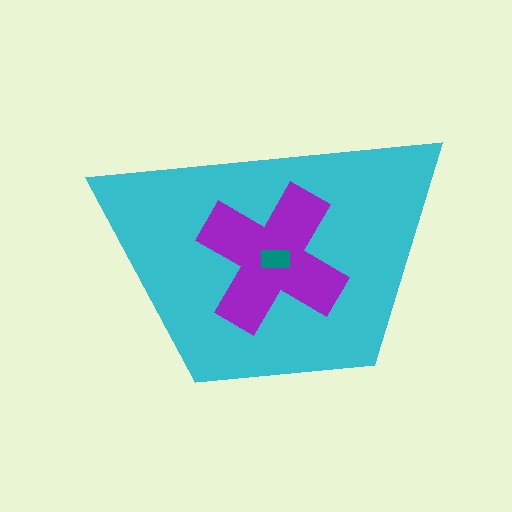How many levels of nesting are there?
3.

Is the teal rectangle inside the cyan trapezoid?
Yes.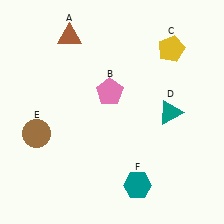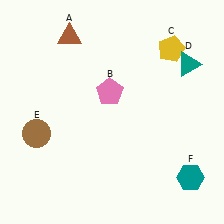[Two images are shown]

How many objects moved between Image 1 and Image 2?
2 objects moved between the two images.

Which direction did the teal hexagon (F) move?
The teal hexagon (F) moved right.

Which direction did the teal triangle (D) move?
The teal triangle (D) moved up.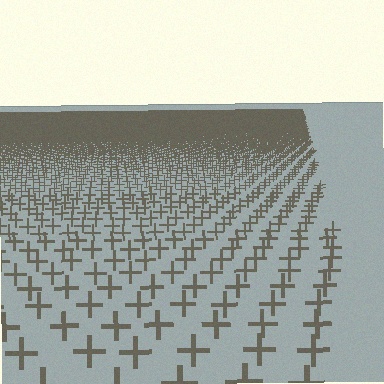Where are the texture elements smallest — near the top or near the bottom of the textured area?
Near the top.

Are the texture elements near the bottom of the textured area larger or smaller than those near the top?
Larger. Near the bottom, elements are closer to the viewer and appear at a bigger on-screen size.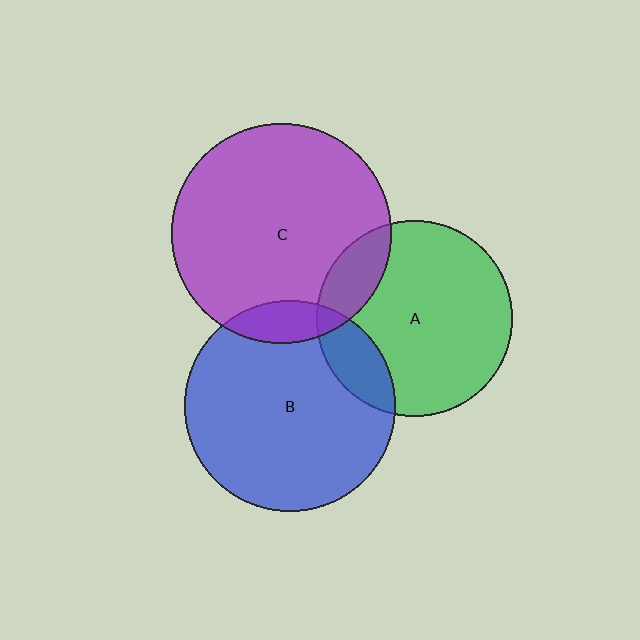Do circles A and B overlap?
Yes.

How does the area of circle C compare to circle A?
Approximately 1.3 times.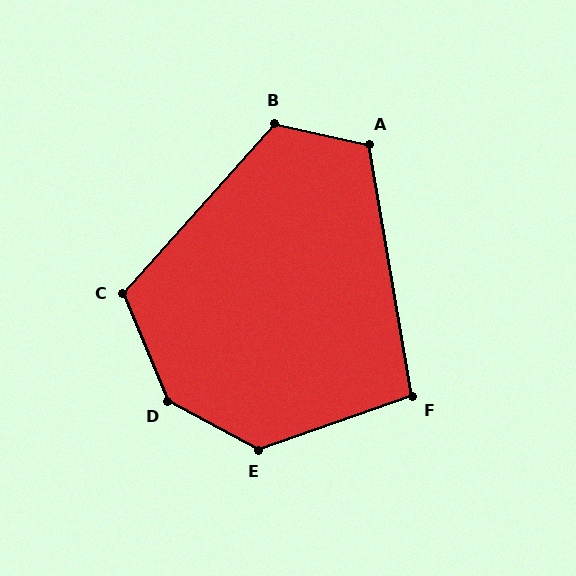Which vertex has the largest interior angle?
D, at approximately 141 degrees.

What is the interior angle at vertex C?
Approximately 116 degrees (obtuse).